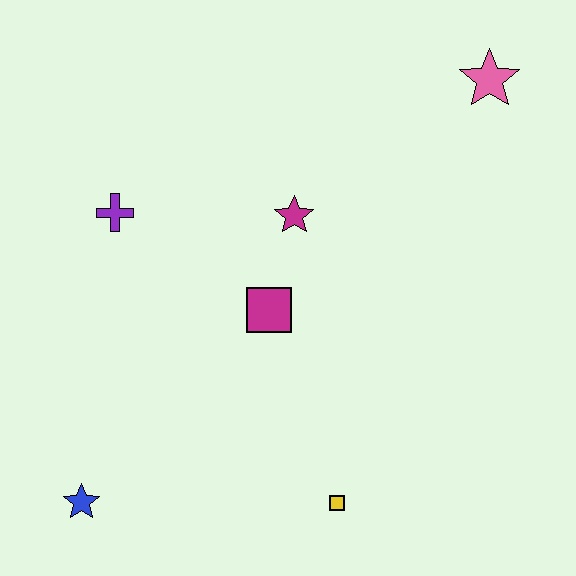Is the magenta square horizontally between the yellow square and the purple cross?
Yes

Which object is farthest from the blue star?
The pink star is farthest from the blue star.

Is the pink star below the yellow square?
No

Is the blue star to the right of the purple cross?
No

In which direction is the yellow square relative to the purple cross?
The yellow square is below the purple cross.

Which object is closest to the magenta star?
The magenta square is closest to the magenta star.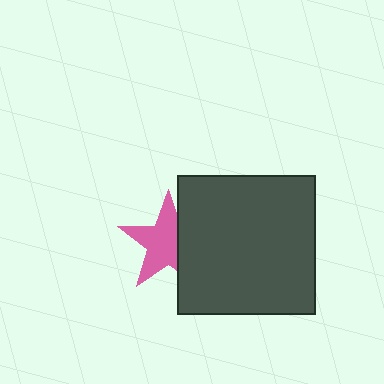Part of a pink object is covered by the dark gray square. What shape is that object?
It is a star.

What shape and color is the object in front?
The object in front is a dark gray square.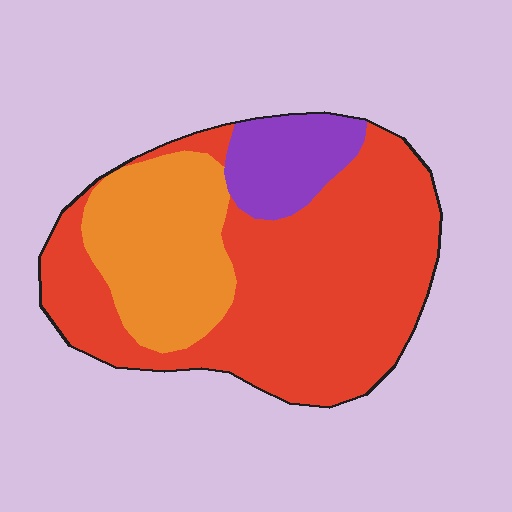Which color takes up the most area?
Red, at roughly 60%.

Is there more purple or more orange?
Orange.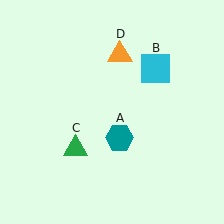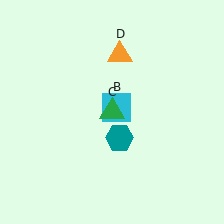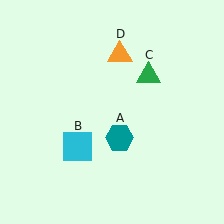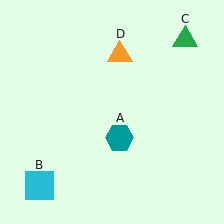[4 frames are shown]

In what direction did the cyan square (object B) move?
The cyan square (object B) moved down and to the left.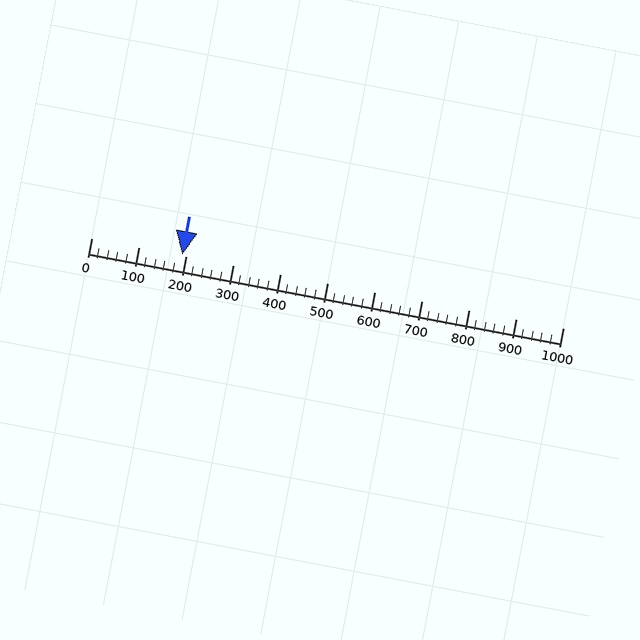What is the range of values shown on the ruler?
The ruler shows values from 0 to 1000.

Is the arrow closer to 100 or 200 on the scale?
The arrow is closer to 200.